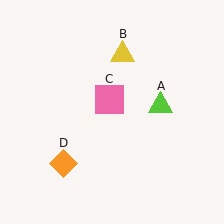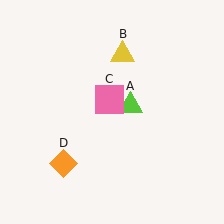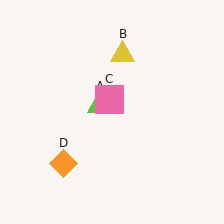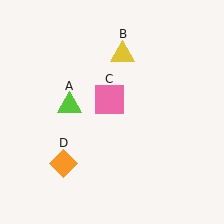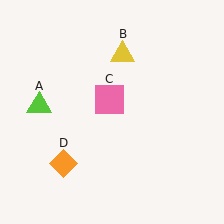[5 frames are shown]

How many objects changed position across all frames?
1 object changed position: lime triangle (object A).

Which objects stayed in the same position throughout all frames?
Yellow triangle (object B) and pink square (object C) and orange diamond (object D) remained stationary.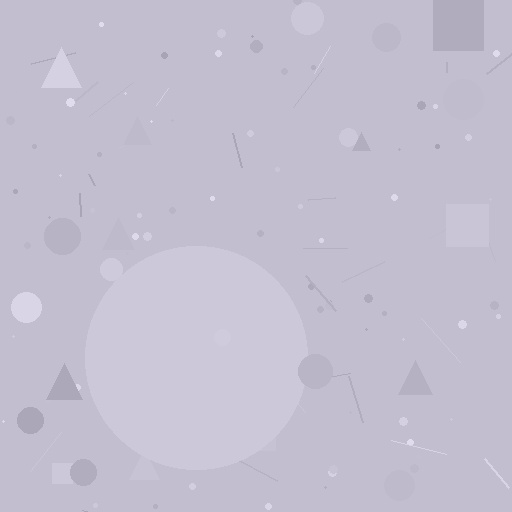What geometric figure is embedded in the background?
A circle is embedded in the background.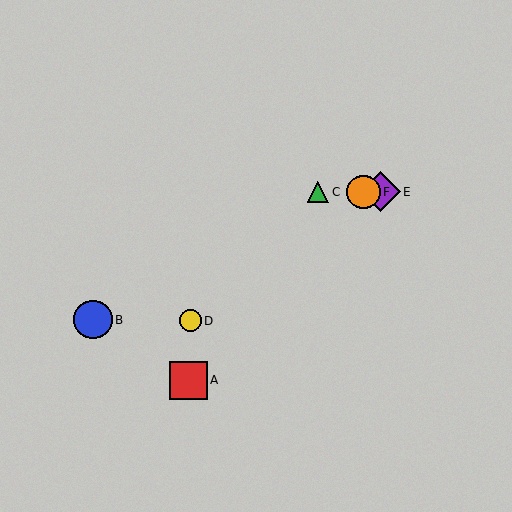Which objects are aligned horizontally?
Objects C, E, F are aligned horizontally.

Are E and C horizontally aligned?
Yes, both are at y≈192.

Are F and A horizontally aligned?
No, F is at y≈192 and A is at y≈380.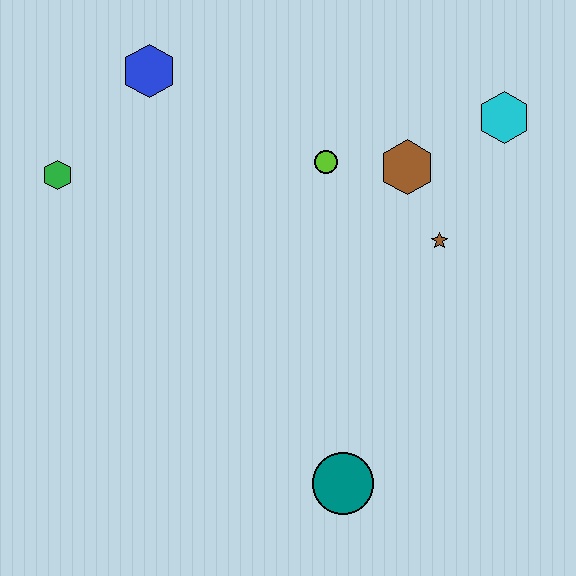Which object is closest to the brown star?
The brown hexagon is closest to the brown star.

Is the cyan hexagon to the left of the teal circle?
No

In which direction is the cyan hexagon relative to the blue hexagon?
The cyan hexagon is to the right of the blue hexagon.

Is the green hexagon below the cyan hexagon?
Yes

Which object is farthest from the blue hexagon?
The teal circle is farthest from the blue hexagon.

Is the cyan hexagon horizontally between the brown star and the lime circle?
No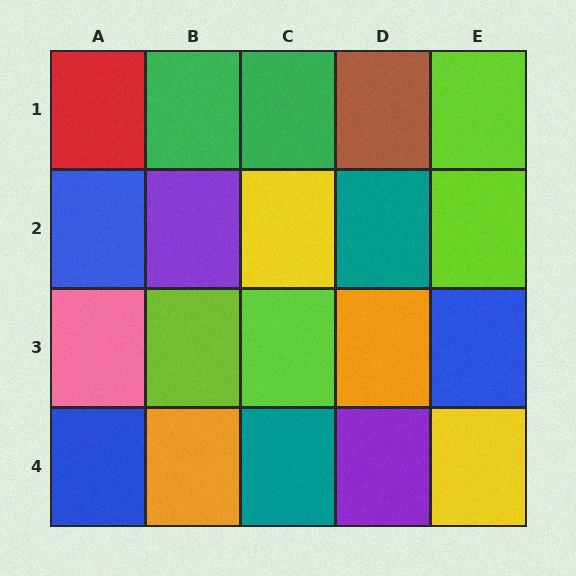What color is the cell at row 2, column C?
Yellow.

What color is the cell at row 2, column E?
Lime.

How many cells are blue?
3 cells are blue.